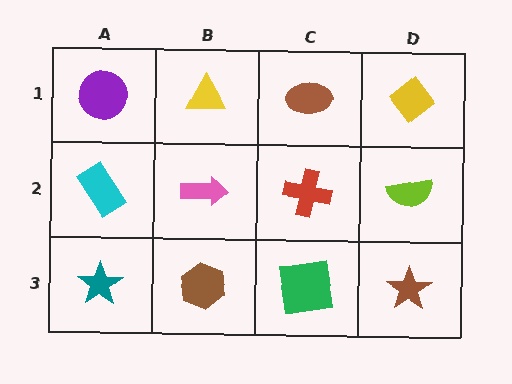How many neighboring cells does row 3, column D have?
2.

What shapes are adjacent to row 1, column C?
A red cross (row 2, column C), a yellow triangle (row 1, column B), a yellow diamond (row 1, column D).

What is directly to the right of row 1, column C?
A yellow diamond.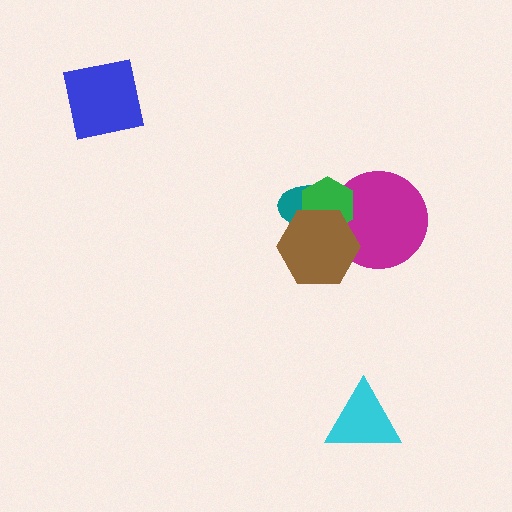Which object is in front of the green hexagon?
The brown hexagon is in front of the green hexagon.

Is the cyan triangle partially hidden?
No, no other shape covers it.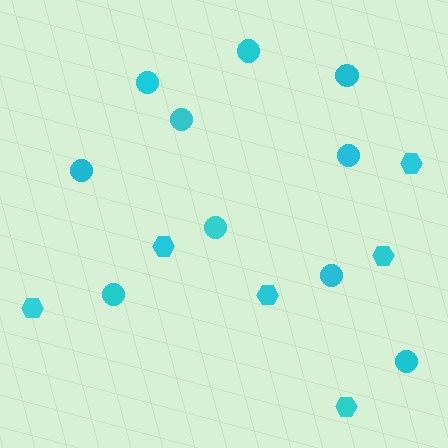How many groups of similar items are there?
There are 2 groups: one group of hexagons (6) and one group of circles (10).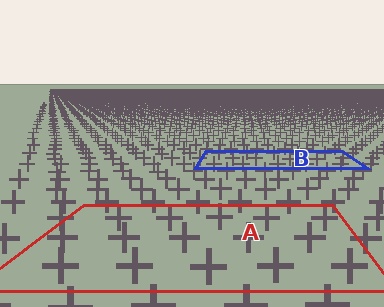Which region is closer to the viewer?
Region A is closer. The texture elements there are larger and more spread out.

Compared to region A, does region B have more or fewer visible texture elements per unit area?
Region B has more texture elements per unit area — they are packed more densely because it is farther away.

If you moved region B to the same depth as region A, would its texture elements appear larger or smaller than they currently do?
They would appear larger. At a closer depth, the same texture elements are projected at a bigger on-screen size.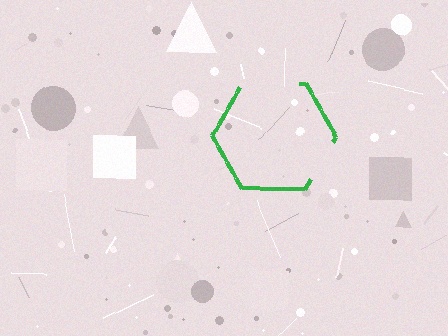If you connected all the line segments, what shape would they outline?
They would outline a hexagon.